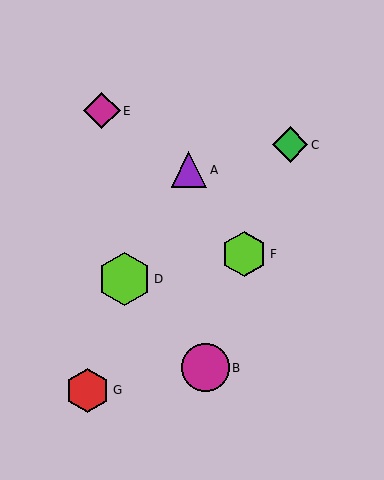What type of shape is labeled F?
Shape F is a lime hexagon.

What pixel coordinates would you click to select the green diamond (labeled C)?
Click at (290, 145) to select the green diamond C.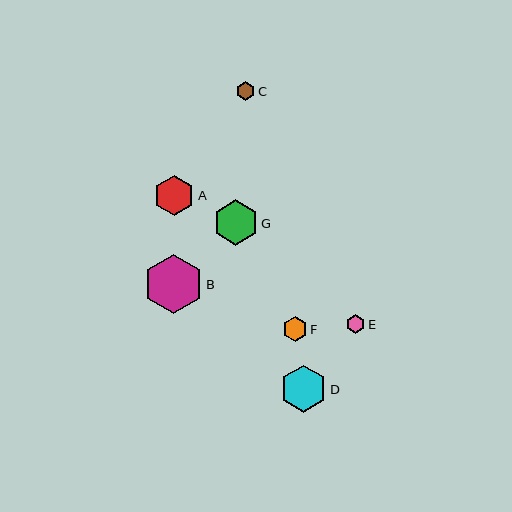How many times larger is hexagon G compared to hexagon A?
Hexagon G is approximately 1.1 times the size of hexagon A.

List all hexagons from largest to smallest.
From largest to smallest: B, D, G, A, F, C, E.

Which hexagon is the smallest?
Hexagon E is the smallest with a size of approximately 18 pixels.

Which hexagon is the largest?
Hexagon B is the largest with a size of approximately 59 pixels.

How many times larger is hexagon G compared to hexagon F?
Hexagon G is approximately 1.9 times the size of hexagon F.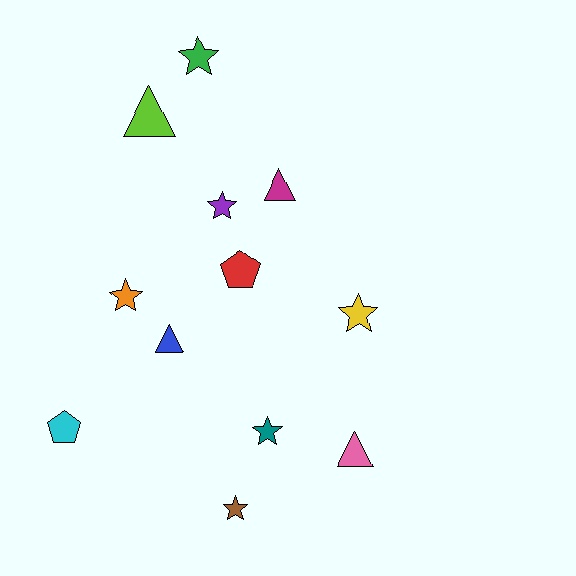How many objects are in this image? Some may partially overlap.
There are 12 objects.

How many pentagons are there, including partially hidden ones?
There are 2 pentagons.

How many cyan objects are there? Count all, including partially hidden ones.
There is 1 cyan object.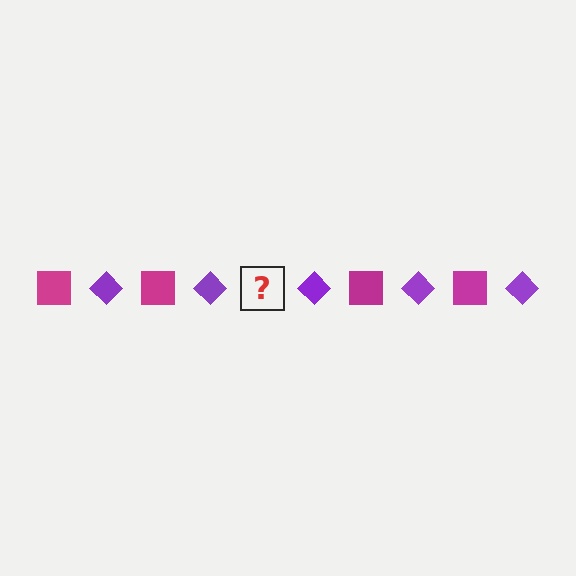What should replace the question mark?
The question mark should be replaced with a magenta square.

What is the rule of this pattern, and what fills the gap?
The rule is that the pattern alternates between magenta square and purple diamond. The gap should be filled with a magenta square.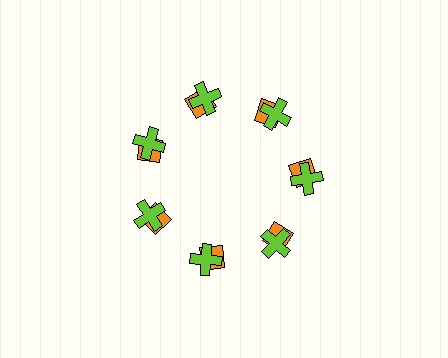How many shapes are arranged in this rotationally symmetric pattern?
There are 14 shapes, arranged in 7 groups of 2.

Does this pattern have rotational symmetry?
Yes, this pattern has 7-fold rotational symmetry. It looks the same after rotating 51 degrees around the center.